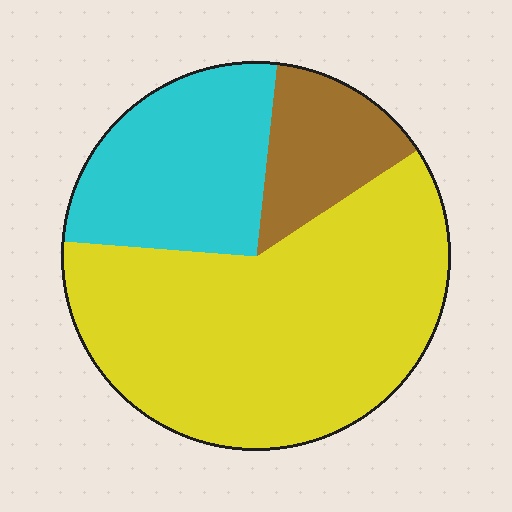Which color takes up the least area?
Brown, at roughly 15%.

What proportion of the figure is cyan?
Cyan takes up about one quarter (1/4) of the figure.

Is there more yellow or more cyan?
Yellow.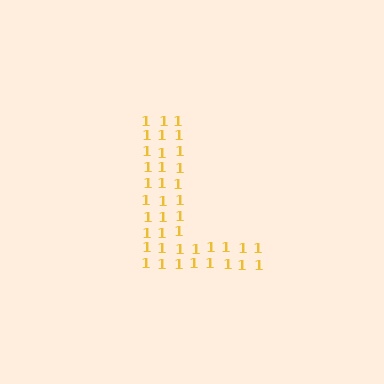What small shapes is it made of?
It is made of small digit 1's.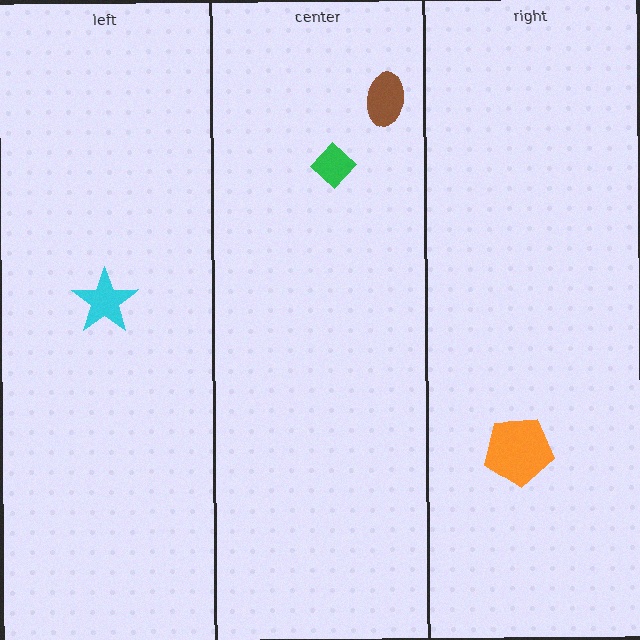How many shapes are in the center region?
2.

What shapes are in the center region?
The green diamond, the brown ellipse.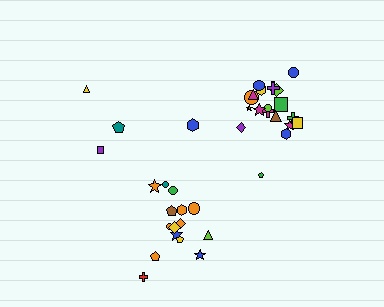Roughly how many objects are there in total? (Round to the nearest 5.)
Roughly 40 objects in total.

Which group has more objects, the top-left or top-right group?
The top-right group.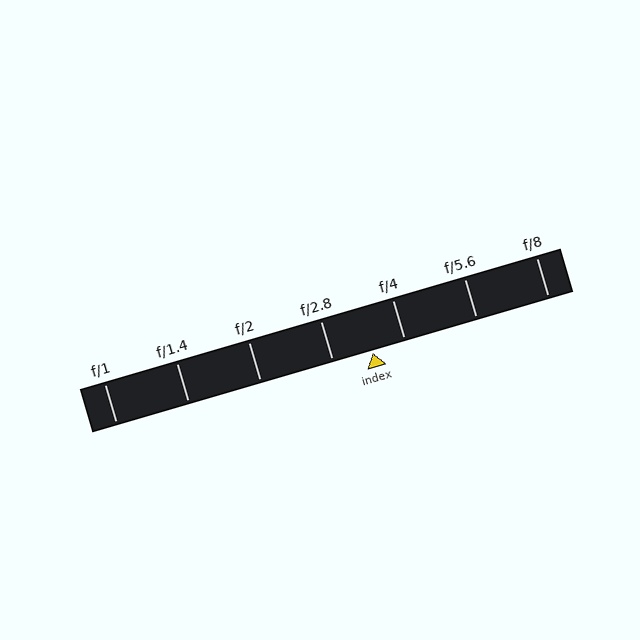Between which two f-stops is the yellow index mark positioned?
The index mark is between f/2.8 and f/4.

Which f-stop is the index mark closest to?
The index mark is closest to f/4.